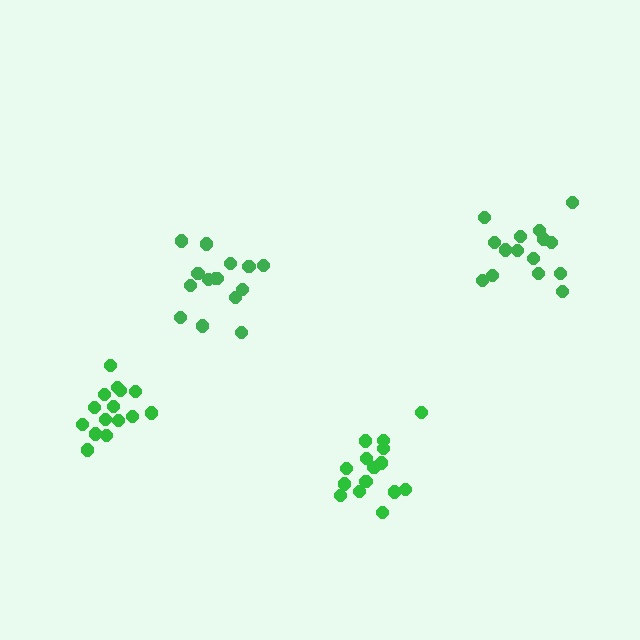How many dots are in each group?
Group 1: 15 dots, Group 2: 15 dots, Group 3: 15 dots, Group 4: 16 dots (61 total).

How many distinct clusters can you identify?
There are 4 distinct clusters.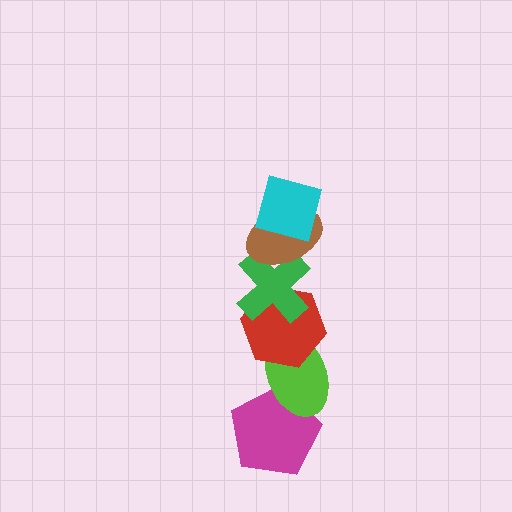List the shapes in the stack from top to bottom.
From top to bottom: the cyan square, the brown ellipse, the green cross, the red hexagon, the lime ellipse, the magenta pentagon.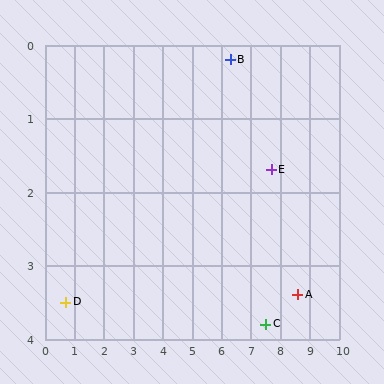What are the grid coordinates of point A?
Point A is at approximately (8.6, 3.4).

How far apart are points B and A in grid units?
Points B and A are about 3.9 grid units apart.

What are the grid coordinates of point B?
Point B is at approximately (6.3, 0.2).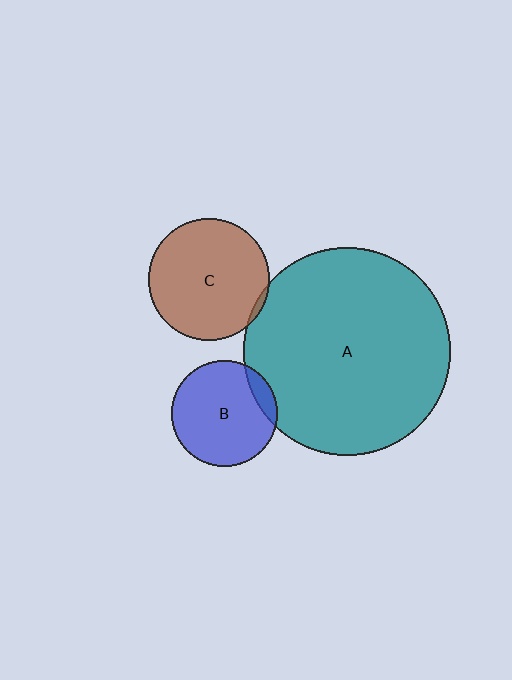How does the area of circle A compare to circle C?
Approximately 2.9 times.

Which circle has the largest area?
Circle A (teal).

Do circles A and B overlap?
Yes.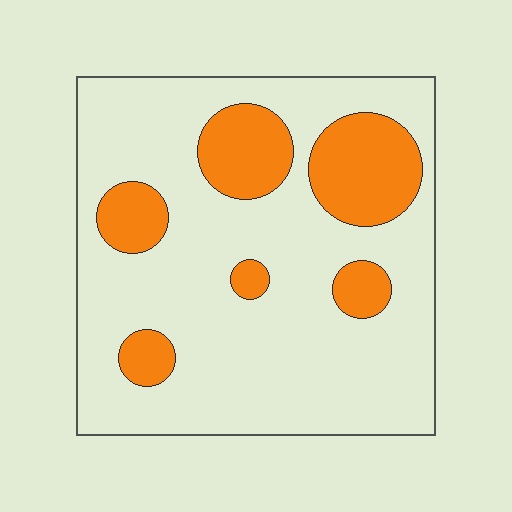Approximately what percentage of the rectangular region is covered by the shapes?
Approximately 20%.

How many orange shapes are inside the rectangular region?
6.